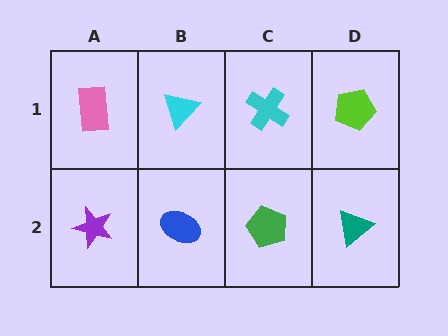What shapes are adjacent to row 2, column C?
A cyan cross (row 1, column C), a blue ellipse (row 2, column B), a teal triangle (row 2, column D).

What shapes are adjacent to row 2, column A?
A pink rectangle (row 1, column A), a blue ellipse (row 2, column B).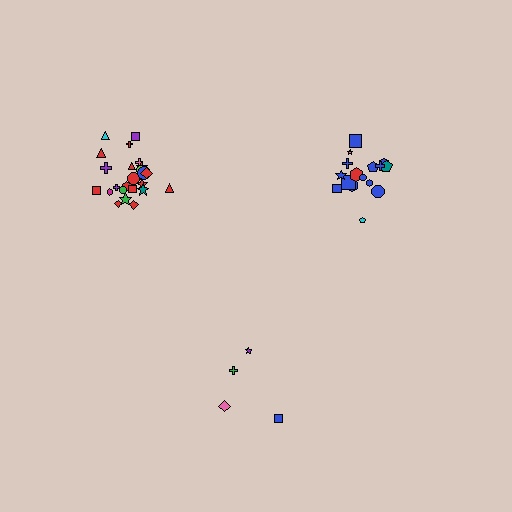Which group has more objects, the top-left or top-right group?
The top-left group.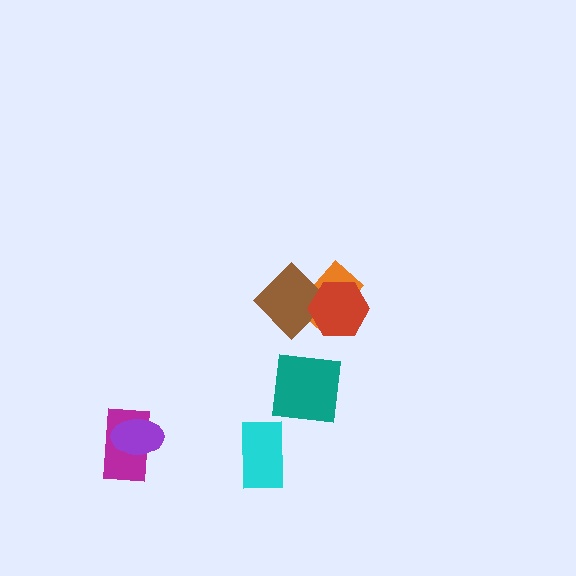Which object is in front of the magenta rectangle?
The purple ellipse is in front of the magenta rectangle.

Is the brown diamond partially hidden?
Yes, it is partially covered by another shape.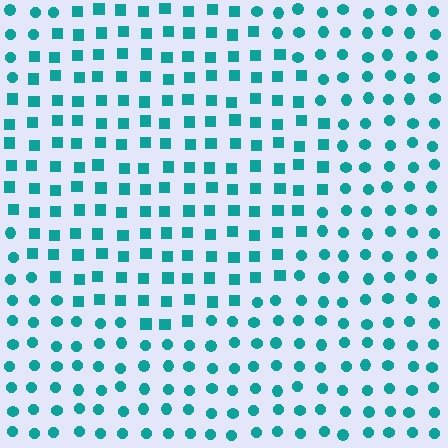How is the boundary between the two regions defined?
The boundary is defined by a change in element shape: squares inside vs. circles outside. All elements share the same color and spacing.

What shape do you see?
I see a circle.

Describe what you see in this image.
The image is filled with small teal elements arranged in a uniform grid. A circle-shaped region contains squares, while the surrounding area contains circles. The boundary is defined purely by the change in element shape.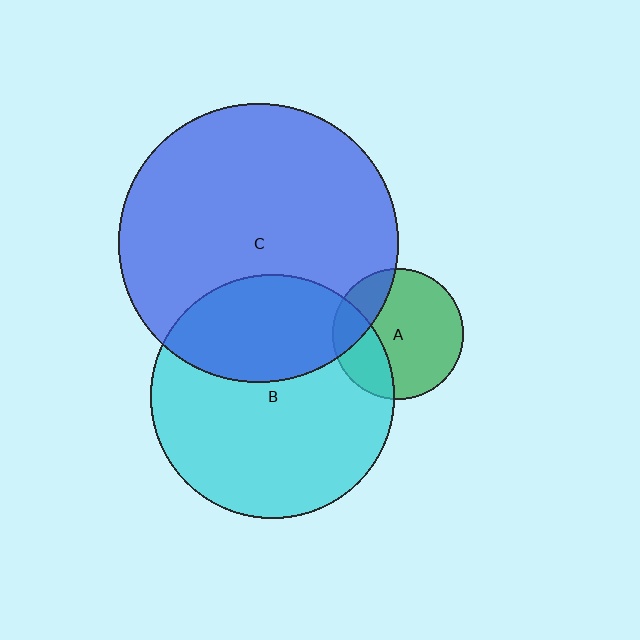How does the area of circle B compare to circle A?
Approximately 3.5 times.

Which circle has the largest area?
Circle C (blue).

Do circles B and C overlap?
Yes.